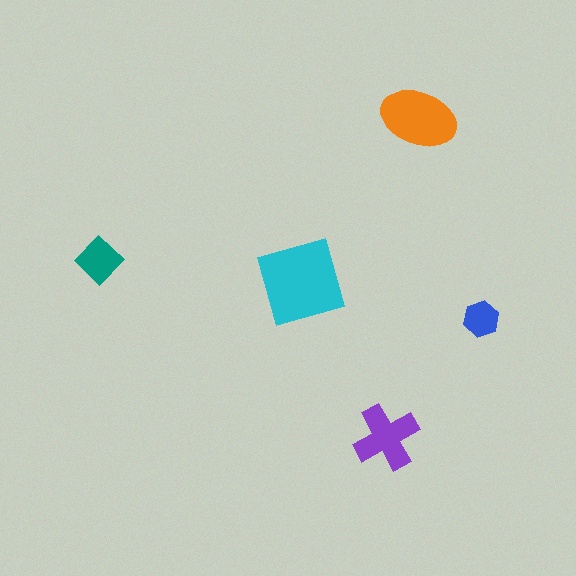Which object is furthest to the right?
The blue hexagon is rightmost.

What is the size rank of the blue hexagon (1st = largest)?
5th.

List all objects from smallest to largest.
The blue hexagon, the teal diamond, the purple cross, the orange ellipse, the cyan square.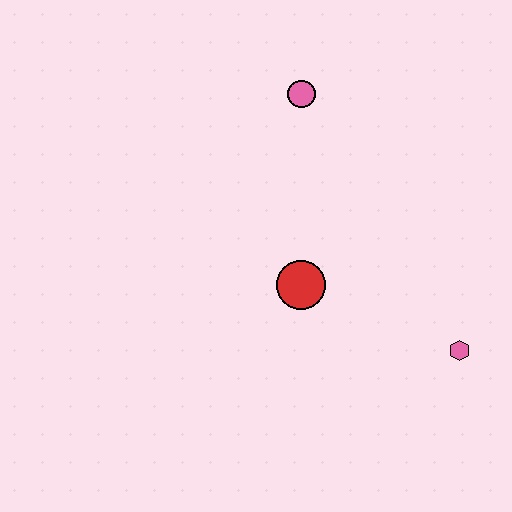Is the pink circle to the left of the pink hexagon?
Yes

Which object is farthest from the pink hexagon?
The pink circle is farthest from the pink hexagon.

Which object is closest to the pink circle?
The red circle is closest to the pink circle.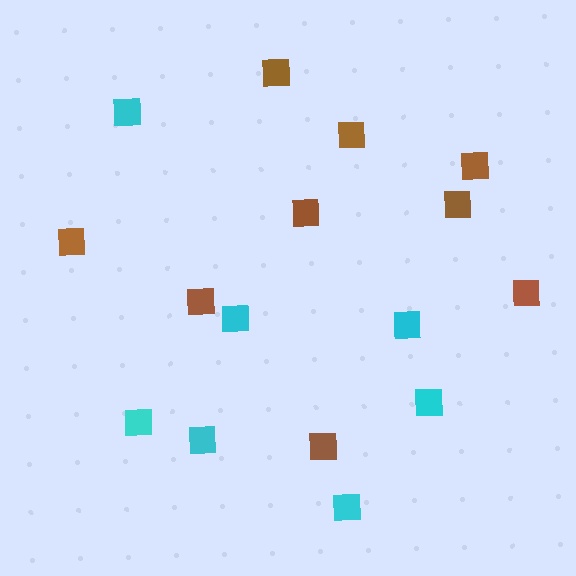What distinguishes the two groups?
There are 2 groups: one group of brown squares (9) and one group of cyan squares (7).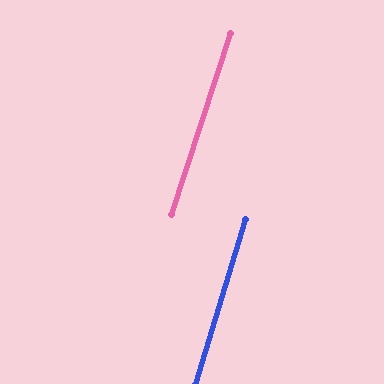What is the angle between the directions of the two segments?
Approximately 1 degree.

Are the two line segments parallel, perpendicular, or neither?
Parallel — their directions differ by only 1.3°.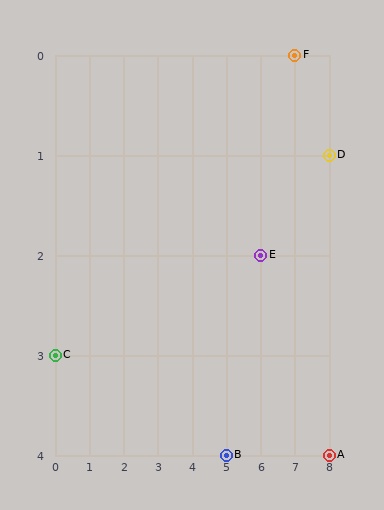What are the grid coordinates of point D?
Point D is at grid coordinates (8, 1).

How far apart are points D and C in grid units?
Points D and C are 8 columns and 2 rows apart (about 8.2 grid units diagonally).